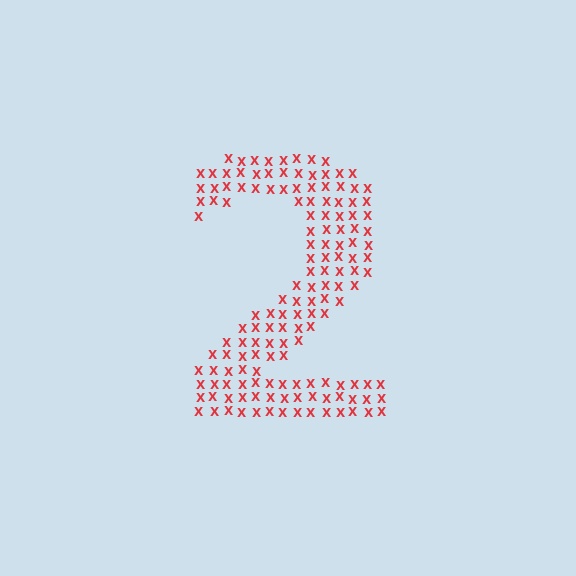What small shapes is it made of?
It is made of small letter X's.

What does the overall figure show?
The overall figure shows the digit 2.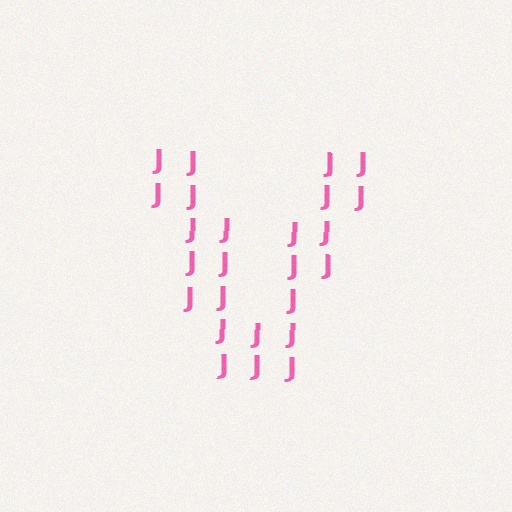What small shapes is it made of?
It is made of small letter J's.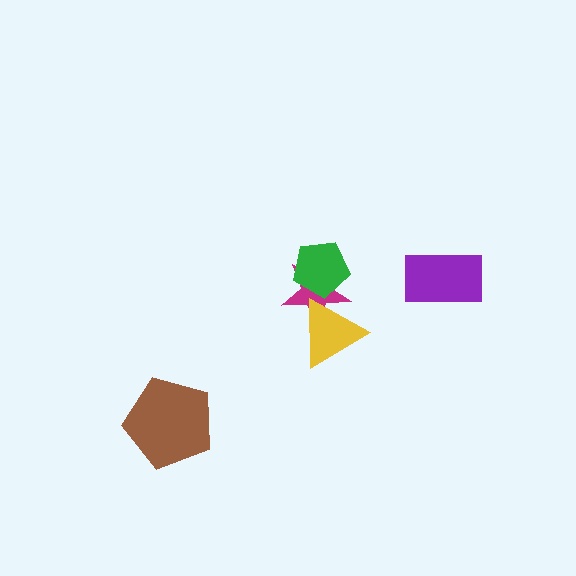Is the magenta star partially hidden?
Yes, it is partially covered by another shape.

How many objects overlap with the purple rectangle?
0 objects overlap with the purple rectangle.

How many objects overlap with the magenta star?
2 objects overlap with the magenta star.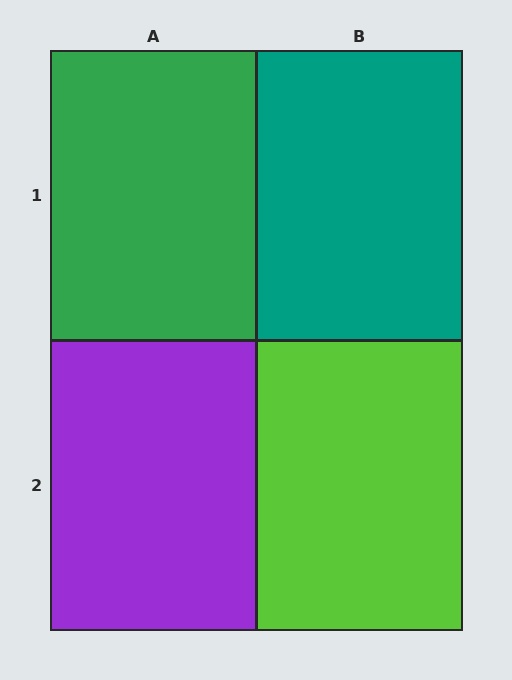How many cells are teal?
1 cell is teal.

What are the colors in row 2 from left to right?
Purple, lime.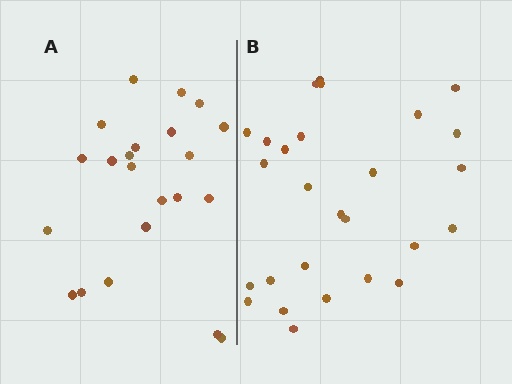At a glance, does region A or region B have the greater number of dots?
Region B (the right region) has more dots.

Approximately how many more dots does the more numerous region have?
Region B has about 5 more dots than region A.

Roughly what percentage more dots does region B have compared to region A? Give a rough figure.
About 25% more.